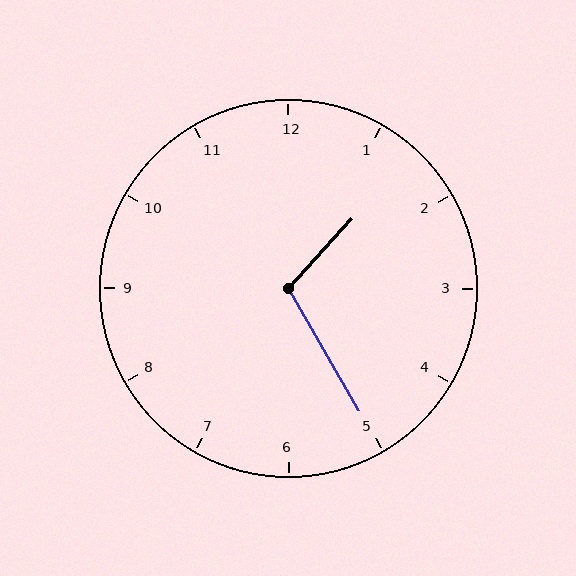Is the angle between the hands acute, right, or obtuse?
It is obtuse.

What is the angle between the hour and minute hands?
Approximately 108 degrees.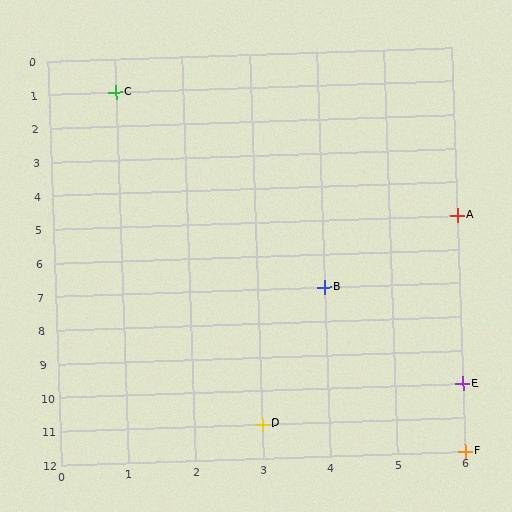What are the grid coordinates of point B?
Point B is at grid coordinates (4, 7).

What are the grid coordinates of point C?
Point C is at grid coordinates (1, 1).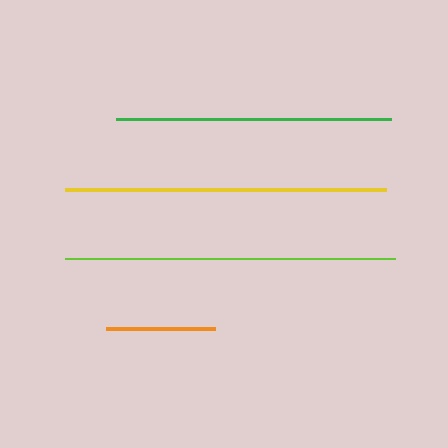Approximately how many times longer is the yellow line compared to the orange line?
The yellow line is approximately 3.0 times the length of the orange line.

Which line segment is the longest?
The lime line is the longest at approximately 330 pixels.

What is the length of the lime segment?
The lime segment is approximately 330 pixels long.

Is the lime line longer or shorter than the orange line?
The lime line is longer than the orange line.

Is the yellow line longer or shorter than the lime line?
The lime line is longer than the yellow line.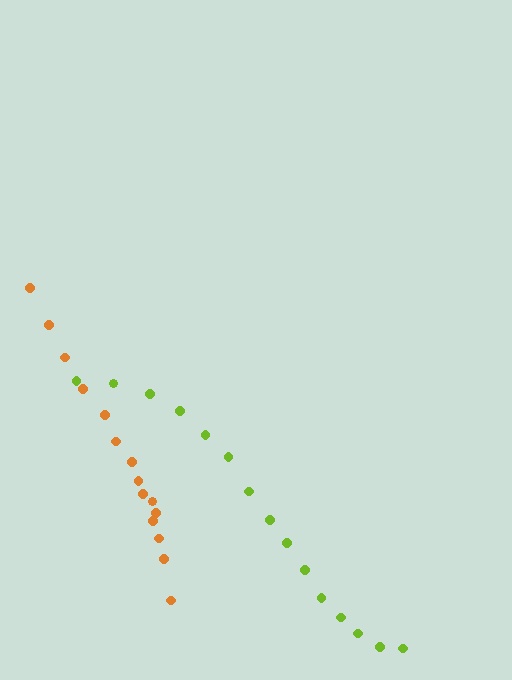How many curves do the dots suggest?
There are 2 distinct paths.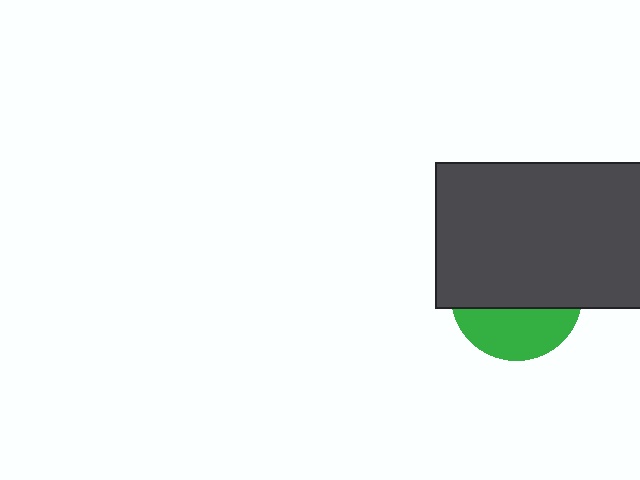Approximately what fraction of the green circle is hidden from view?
Roughly 63% of the green circle is hidden behind the dark gray rectangle.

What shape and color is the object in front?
The object in front is a dark gray rectangle.